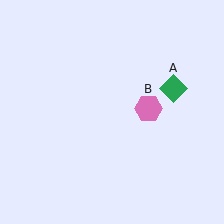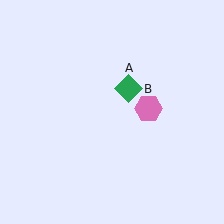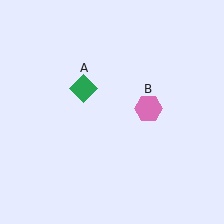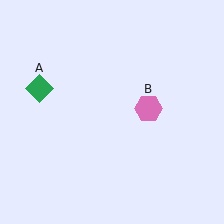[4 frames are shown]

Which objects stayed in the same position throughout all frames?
Pink hexagon (object B) remained stationary.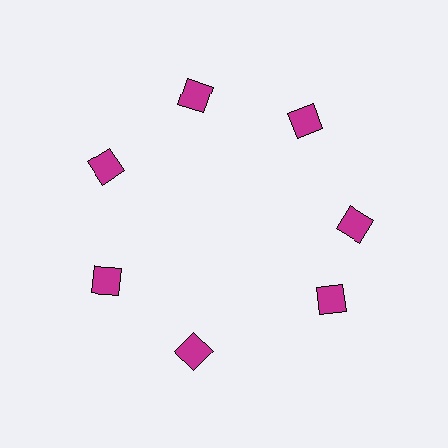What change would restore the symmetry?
The symmetry would be restored by rotating it back into even spacing with its neighbors so that all 7 squares sit at equal angles and equal distance from the center.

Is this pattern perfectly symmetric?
No. The 7 magenta squares are arranged in a ring, but one element near the 5 o'clock position is rotated out of alignment along the ring, breaking the 7-fold rotational symmetry.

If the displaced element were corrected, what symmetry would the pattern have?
It would have 7-fold rotational symmetry — the pattern would map onto itself every 51 degrees.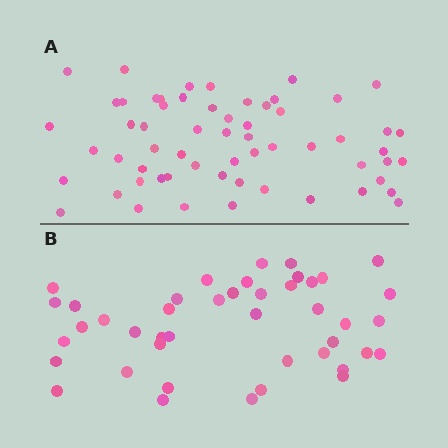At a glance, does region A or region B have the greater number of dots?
Region A (the top region) has more dots.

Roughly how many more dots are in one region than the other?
Region A has approximately 15 more dots than region B.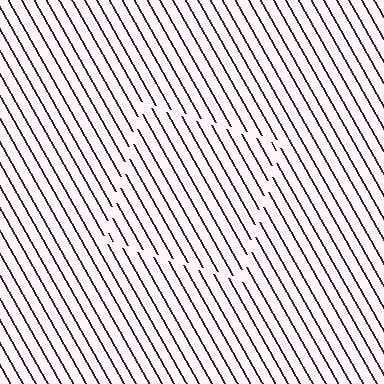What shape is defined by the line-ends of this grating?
An illusory square. The interior of the shape contains the same grating, shifted by half a period — the contour is defined by the phase discontinuity where line-ends from the inner and outer gratings abut.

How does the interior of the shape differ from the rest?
The interior of the shape contains the same grating, shifted by half a period — the contour is defined by the phase discontinuity where line-ends from the inner and outer gratings abut.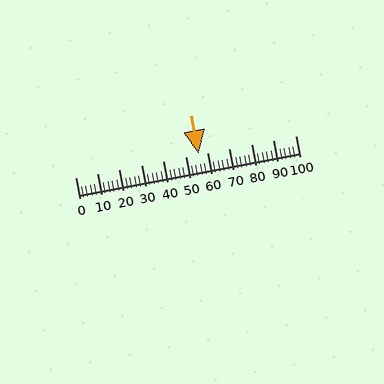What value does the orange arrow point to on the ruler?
The orange arrow points to approximately 56.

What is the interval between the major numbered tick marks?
The major tick marks are spaced 10 units apart.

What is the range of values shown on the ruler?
The ruler shows values from 0 to 100.